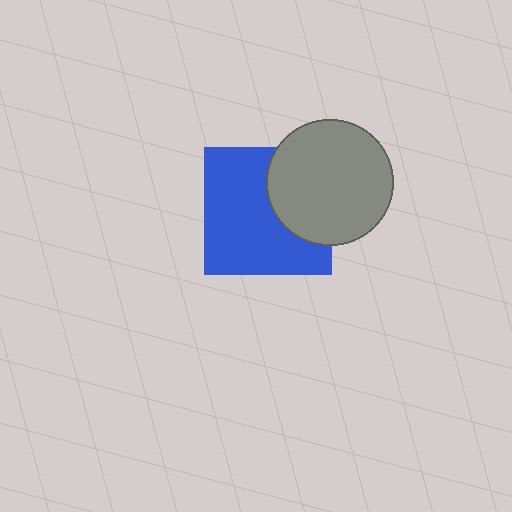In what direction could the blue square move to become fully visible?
The blue square could move left. That would shift it out from behind the gray circle entirely.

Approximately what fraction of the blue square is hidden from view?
Roughly 33% of the blue square is hidden behind the gray circle.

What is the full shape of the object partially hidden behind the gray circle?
The partially hidden object is a blue square.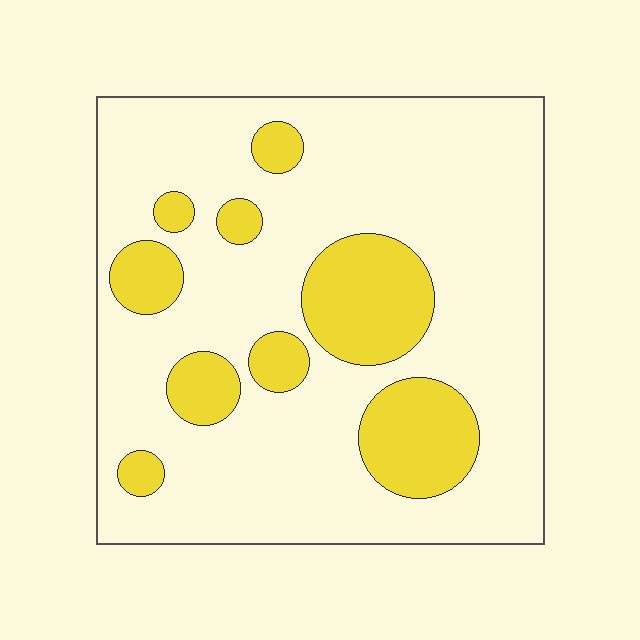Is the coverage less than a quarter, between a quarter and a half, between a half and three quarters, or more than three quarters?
Less than a quarter.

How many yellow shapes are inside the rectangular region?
9.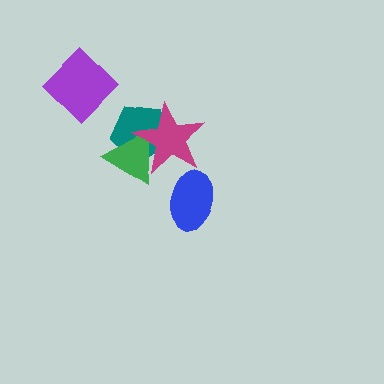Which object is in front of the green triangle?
The magenta star is in front of the green triangle.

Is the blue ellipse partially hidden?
No, no other shape covers it.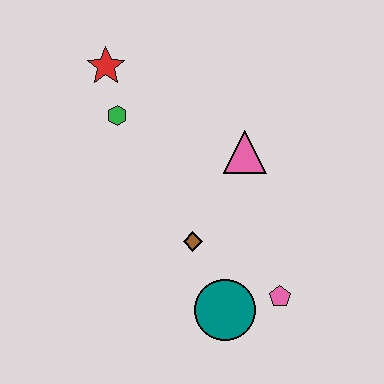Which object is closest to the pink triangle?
The brown diamond is closest to the pink triangle.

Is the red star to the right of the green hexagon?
No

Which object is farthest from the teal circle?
The red star is farthest from the teal circle.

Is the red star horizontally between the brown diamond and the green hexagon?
No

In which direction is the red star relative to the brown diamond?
The red star is above the brown diamond.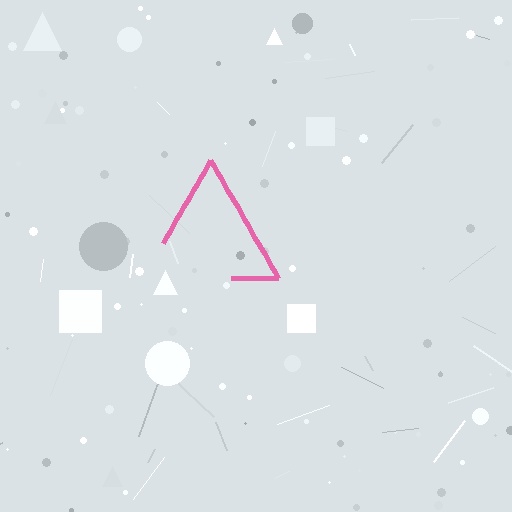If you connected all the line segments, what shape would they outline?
They would outline a triangle.